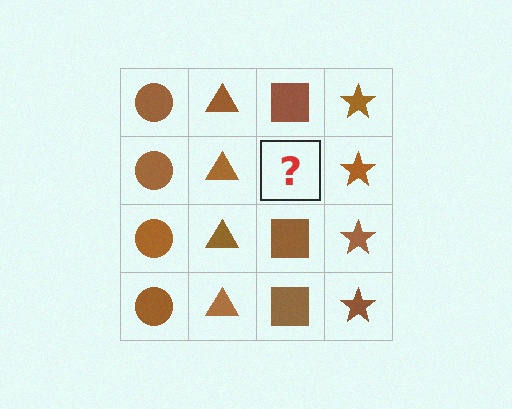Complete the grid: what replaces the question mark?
The question mark should be replaced with a brown square.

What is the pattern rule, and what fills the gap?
The rule is that each column has a consistent shape. The gap should be filled with a brown square.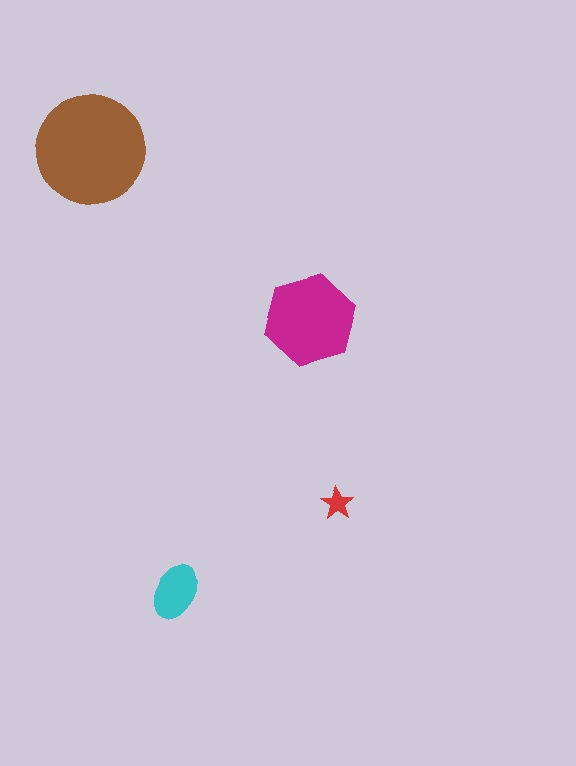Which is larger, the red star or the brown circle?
The brown circle.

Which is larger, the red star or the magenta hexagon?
The magenta hexagon.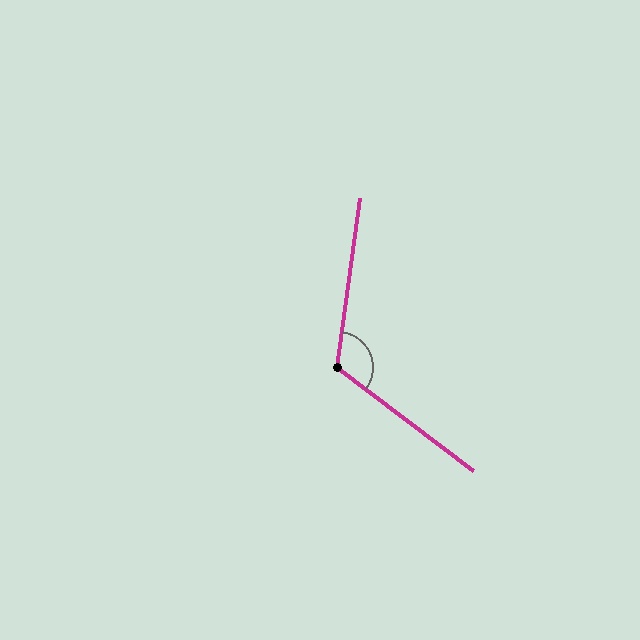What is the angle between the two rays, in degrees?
Approximately 119 degrees.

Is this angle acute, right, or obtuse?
It is obtuse.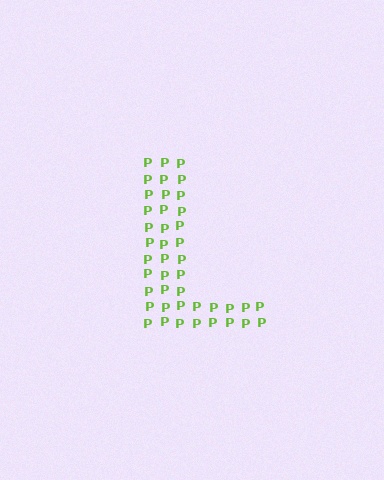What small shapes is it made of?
It is made of small letter P's.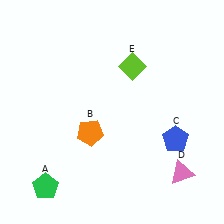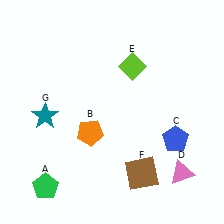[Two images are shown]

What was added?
A brown square (F), a teal star (G) were added in Image 2.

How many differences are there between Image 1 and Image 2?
There are 2 differences between the two images.